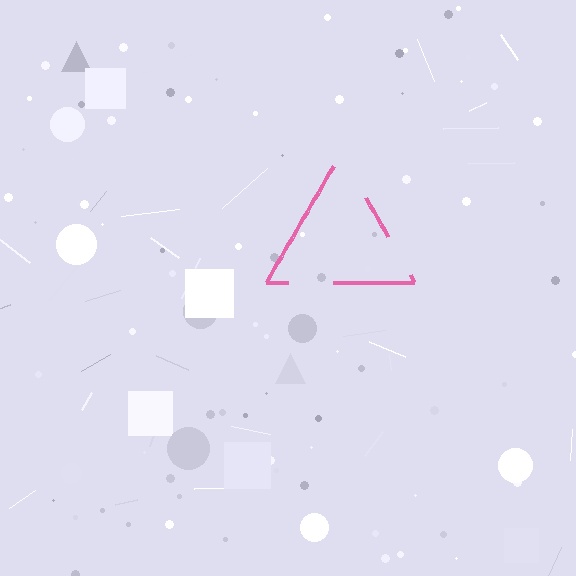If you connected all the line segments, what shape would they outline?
They would outline a triangle.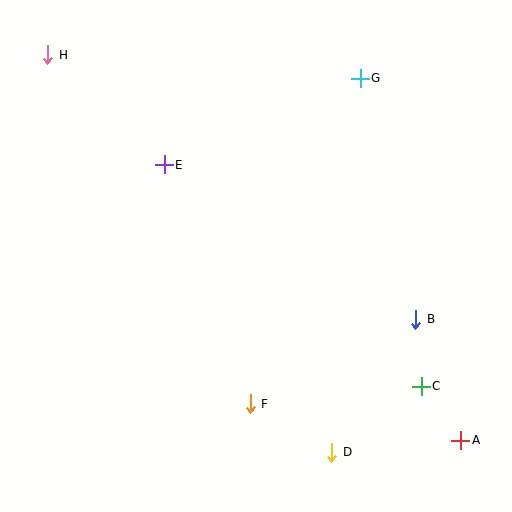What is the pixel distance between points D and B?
The distance between D and B is 157 pixels.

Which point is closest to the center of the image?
Point E at (164, 165) is closest to the center.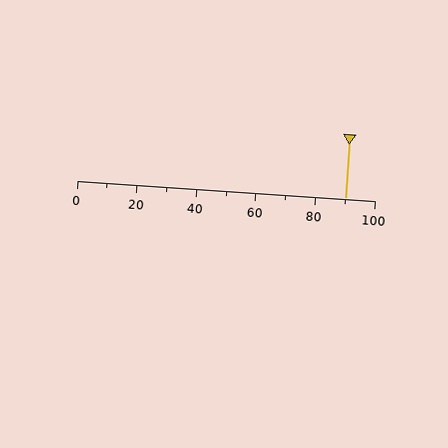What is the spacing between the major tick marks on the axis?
The major ticks are spaced 20 apart.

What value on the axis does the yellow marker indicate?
The marker indicates approximately 90.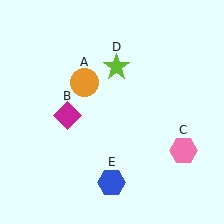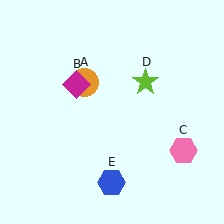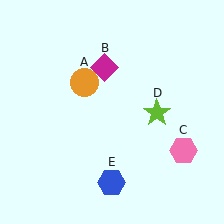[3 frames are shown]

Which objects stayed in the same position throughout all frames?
Orange circle (object A) and pink hexagon (object C) and blue hexagon (object E) remained stationary.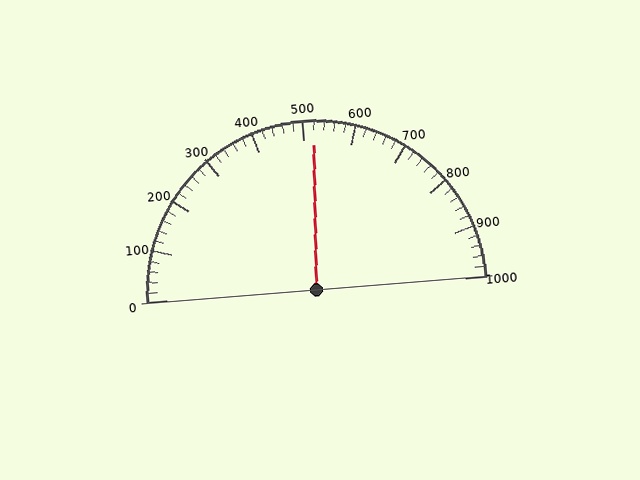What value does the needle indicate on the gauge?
The needle indicates approximately 520.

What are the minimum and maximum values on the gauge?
The gauge ranges from 0 to 1000.